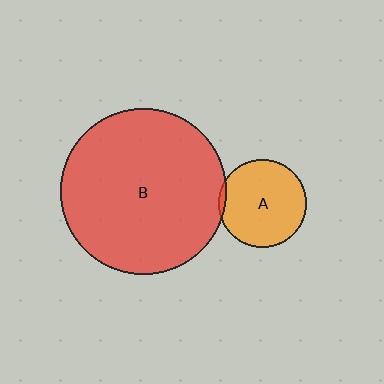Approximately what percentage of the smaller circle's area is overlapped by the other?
Approximately 5%.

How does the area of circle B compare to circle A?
Approximately 3.6 times.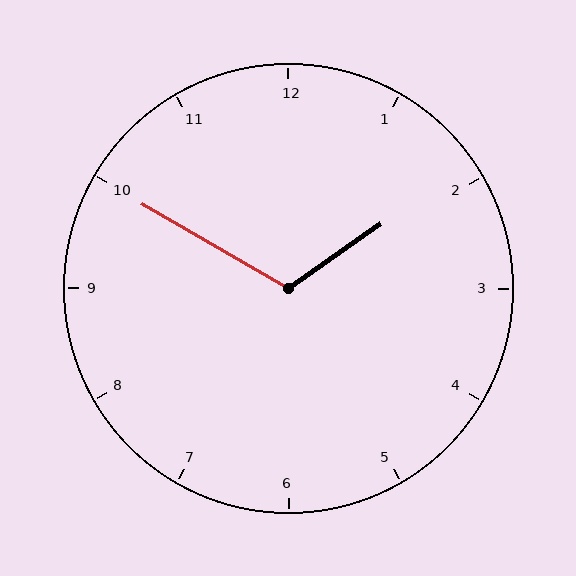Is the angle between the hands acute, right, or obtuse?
It is obtuse.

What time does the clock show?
1:50.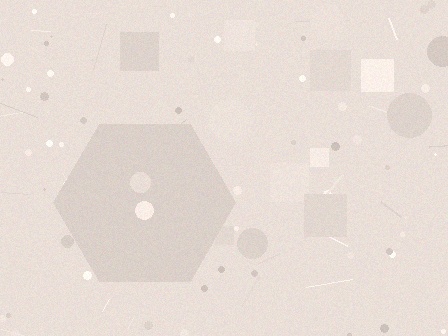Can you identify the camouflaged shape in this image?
The camouflaged shape is a hexagon.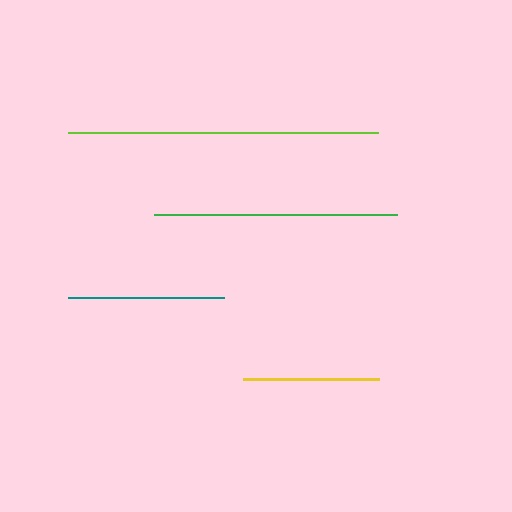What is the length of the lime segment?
The lime segment is approximately 309 pixels long.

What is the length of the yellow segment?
The yellow segment is approximately 136 pixels long.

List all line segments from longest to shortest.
From longest to shortest: lime, green, teal, yellow.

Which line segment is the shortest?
The yellow line is the shortest at approximately 136 pixels.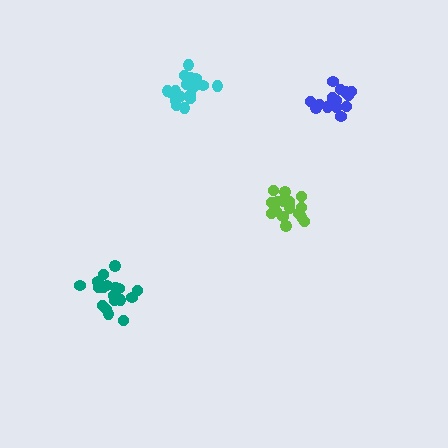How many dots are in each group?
Group 1: 17 dots, Group 2: 19 dots, Group 3: 18 dots, Group 4: 17 dots (71 total).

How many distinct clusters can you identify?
There are 4 distinct clusters.